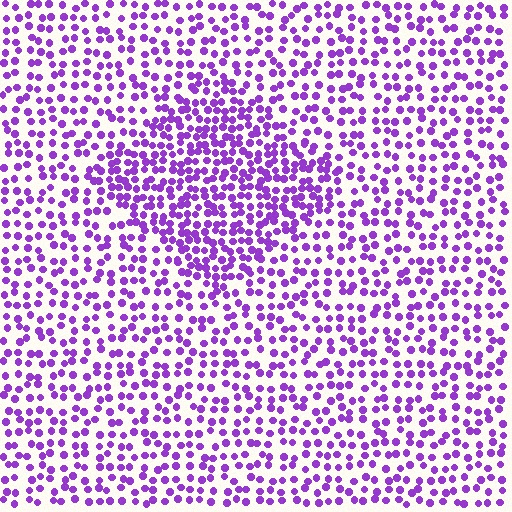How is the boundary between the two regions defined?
The boundary is defined by a change in element density (approximately 1.7x ratio). All elements are the same color, size, and shape.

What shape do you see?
I see a diamond.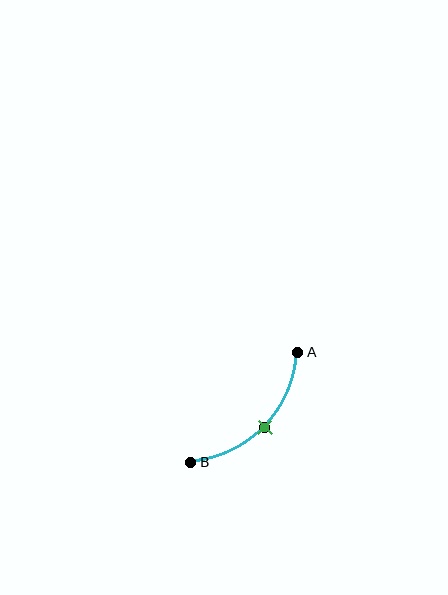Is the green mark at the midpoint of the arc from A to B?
Yes. The green mark lies on the arc at equal arc-length from both A and B — it is the arc midpoint.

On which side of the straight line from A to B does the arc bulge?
The arc bulges below and to the right of the straight line connecting A and B.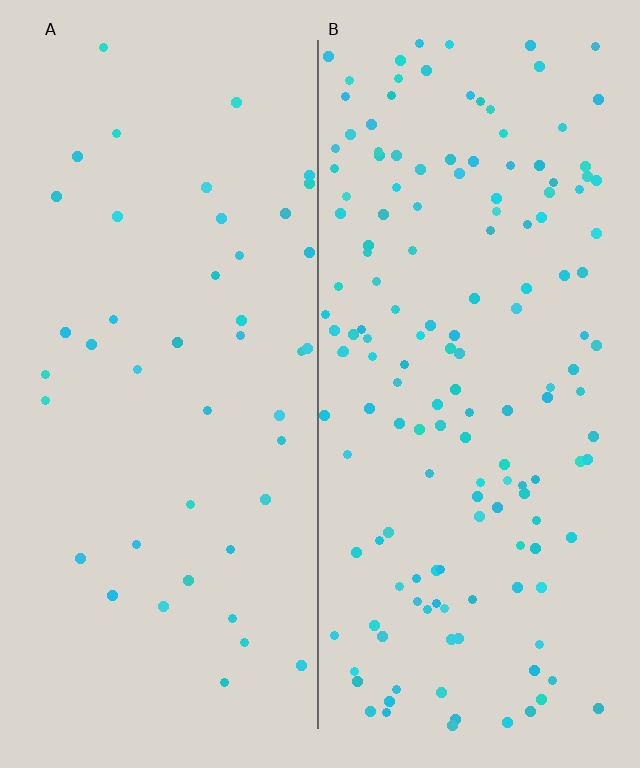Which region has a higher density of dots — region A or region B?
B (the right).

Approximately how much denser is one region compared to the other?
Approximately 3.5× — region B over region A.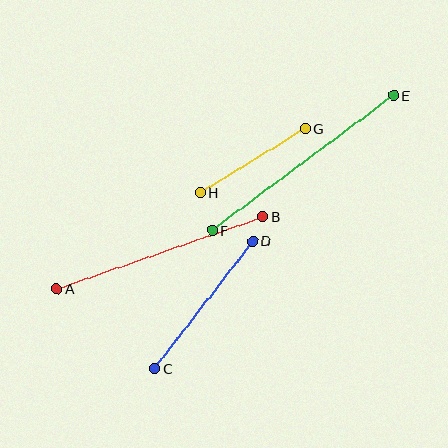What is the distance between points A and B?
The distance is approximately 219 pixels.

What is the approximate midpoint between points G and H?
The midpoint is at approximately (253, 161) pixels.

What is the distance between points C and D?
The distance is approximately 161 pixels.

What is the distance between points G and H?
The distance is approximately 123 pixels.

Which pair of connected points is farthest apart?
Points E and F are farthest apart.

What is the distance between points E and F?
The distance is approximately 227 pixels.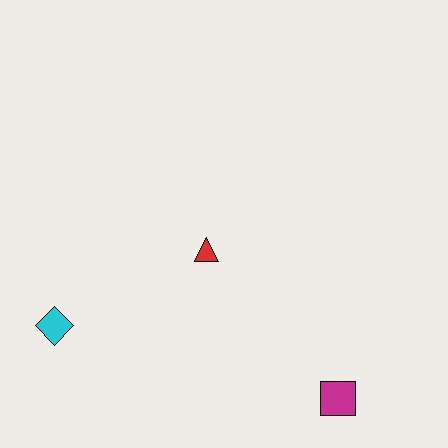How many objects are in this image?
There are 3 objects.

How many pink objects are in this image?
There are no pink objects.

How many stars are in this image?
There are no stars.